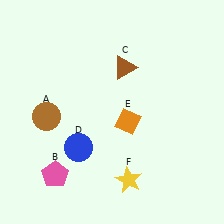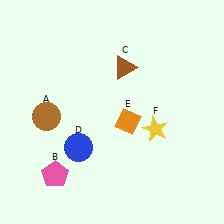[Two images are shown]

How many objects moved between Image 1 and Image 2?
1 object moved between the two images.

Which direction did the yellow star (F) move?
The yellow star (F) moved up.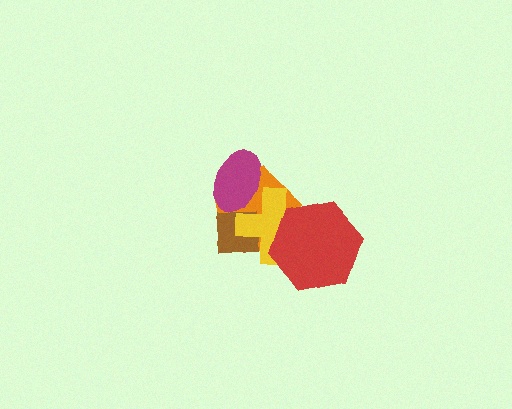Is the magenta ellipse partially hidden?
Yes, it is partially covered by another shape.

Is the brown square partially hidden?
Yes, it is partially covered by another shape.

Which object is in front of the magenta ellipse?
The yellow cross is in front of the magenta ellipse.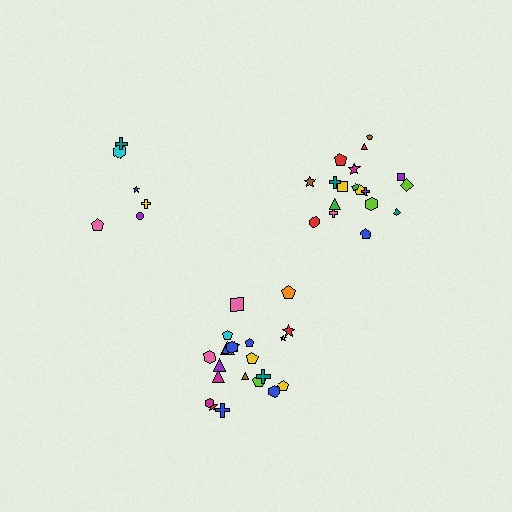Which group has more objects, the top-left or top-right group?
The top-right group.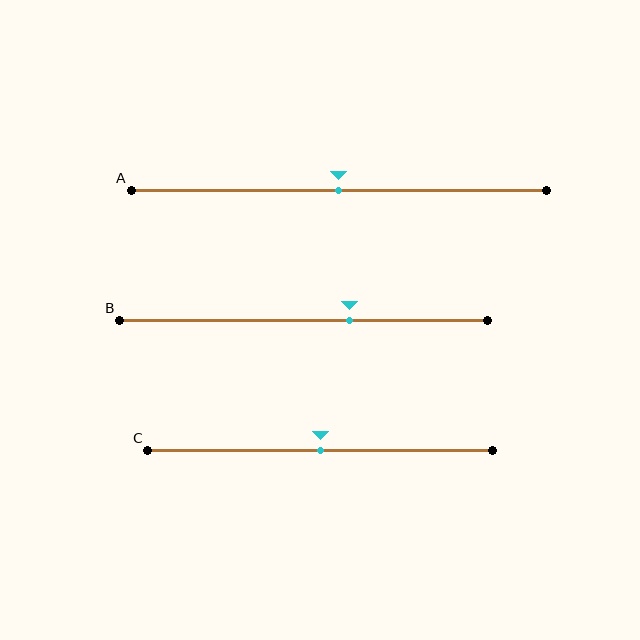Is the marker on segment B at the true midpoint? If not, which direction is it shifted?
No, the marker on segment B is shifted to the right by about 12% of the segment length.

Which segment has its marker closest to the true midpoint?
Segment A has its marker closest to the true midpoint.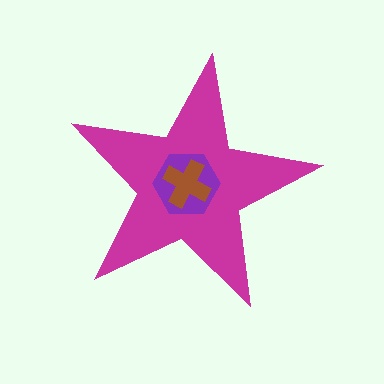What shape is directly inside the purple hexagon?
The brown cross.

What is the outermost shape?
The magenta star.